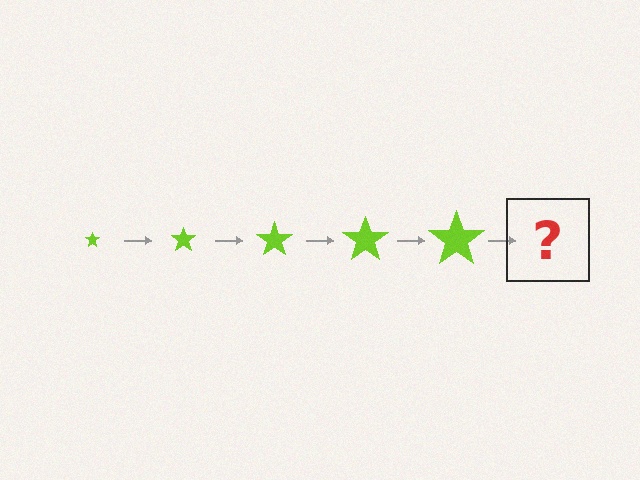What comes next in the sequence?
The next element should be a lime star, larger than the previous one.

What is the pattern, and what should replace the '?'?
The pattern is that the star gets progressively larger each step. The '?' should be a lime star, larger than the previous one.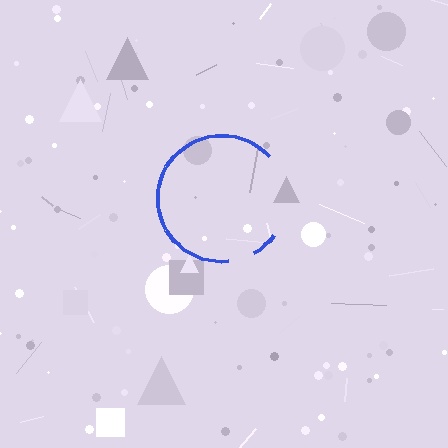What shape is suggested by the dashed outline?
The dashed outline suggests a circle.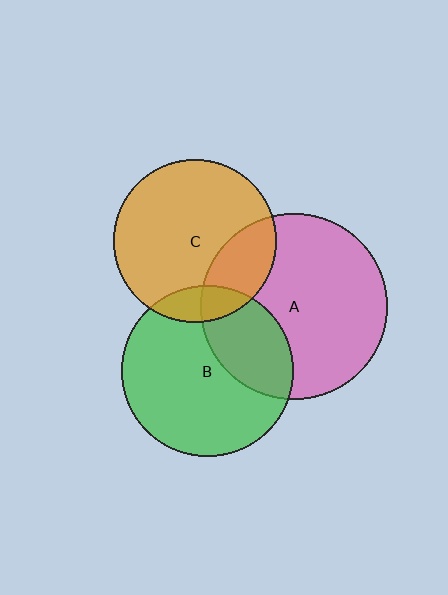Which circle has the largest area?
Circle A (pink).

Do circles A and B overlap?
Yes.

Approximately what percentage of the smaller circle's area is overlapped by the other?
Approximately 30%.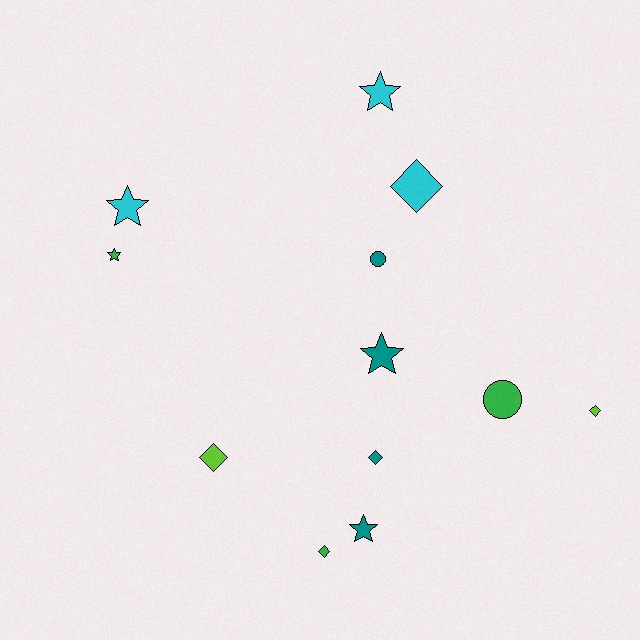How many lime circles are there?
There are no lime circles.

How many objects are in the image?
There are 12 objects.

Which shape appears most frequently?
Star, with 5 objects.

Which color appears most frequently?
Teal, with 4 objects.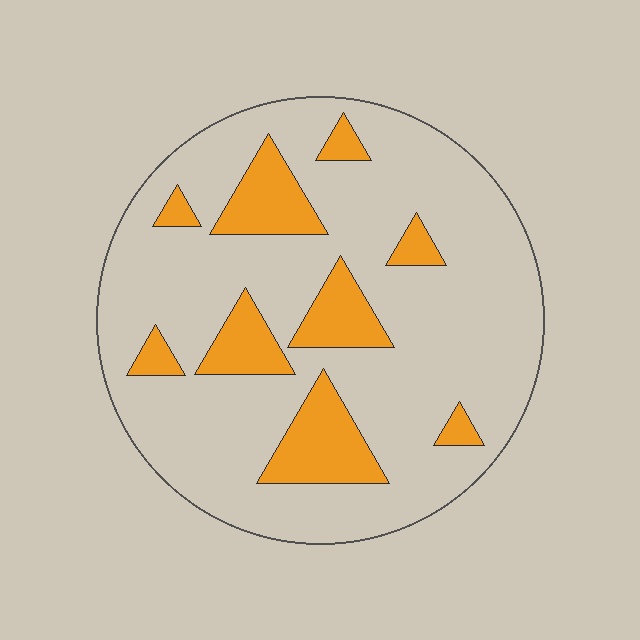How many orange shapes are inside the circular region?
9.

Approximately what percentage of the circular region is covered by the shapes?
Approximately 20%.